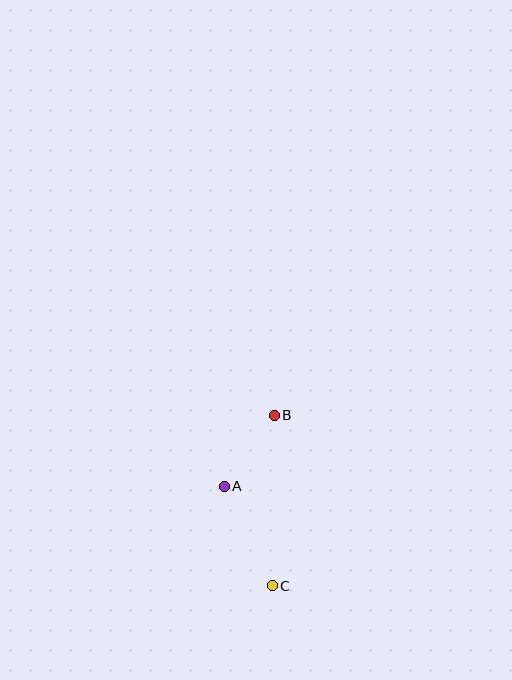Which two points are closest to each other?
Points A and B are closest to each other.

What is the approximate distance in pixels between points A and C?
The distance between A and C is approximately 111 pixels.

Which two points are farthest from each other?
Points B and C are farthest from each other.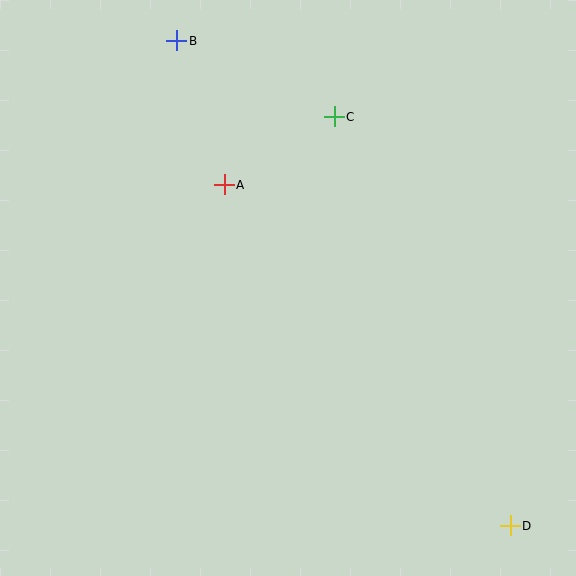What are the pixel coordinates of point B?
Point B is at (177, 41).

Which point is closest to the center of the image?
Point A at (224, 185) is closest to the center.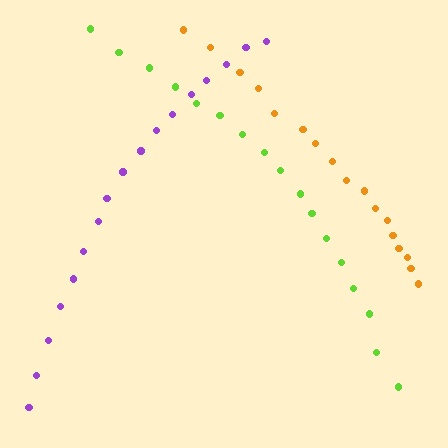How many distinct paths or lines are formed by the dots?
There are 3 distinct paths.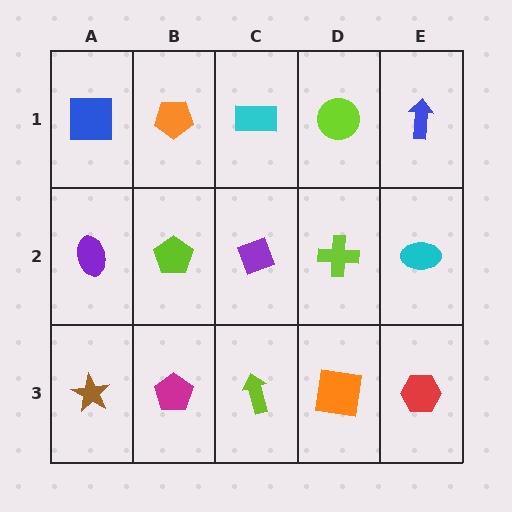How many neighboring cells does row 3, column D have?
3.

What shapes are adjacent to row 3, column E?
A cyan ellipse (row 2, column E), an orange square (row 3, column D).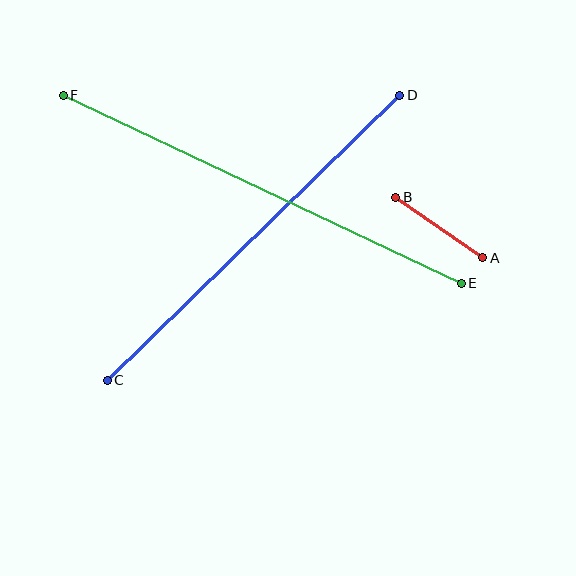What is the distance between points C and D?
The distance is approximately 408 pixels.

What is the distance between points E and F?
The distance is approximately 440 pixels.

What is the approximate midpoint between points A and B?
The midpoint is at approximately (439, 228) pixels.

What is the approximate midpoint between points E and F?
The midpoint is at approximately (262, 189) pixels.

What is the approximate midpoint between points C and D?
The midpoint is at approximately (253, 238) pixels.